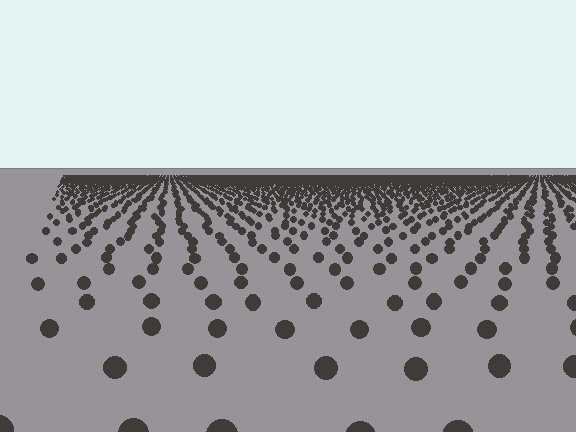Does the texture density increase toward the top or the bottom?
Density increases toward the top.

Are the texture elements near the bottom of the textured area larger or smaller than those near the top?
Larger. Near the bottom, elements are closer to the viewer and appear at a bigger on-screen size.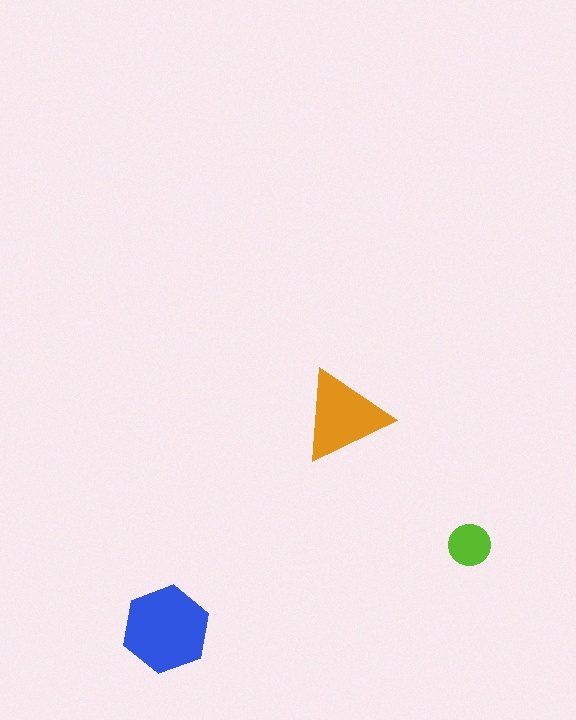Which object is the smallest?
The lime circle.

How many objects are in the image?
There are 3 objects in the image.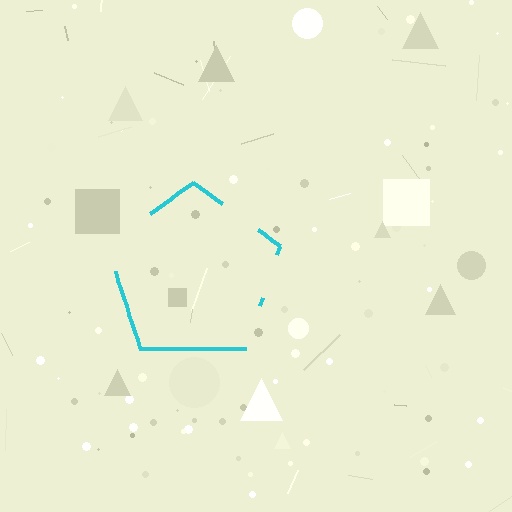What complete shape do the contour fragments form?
The contour fragments form a pentagon.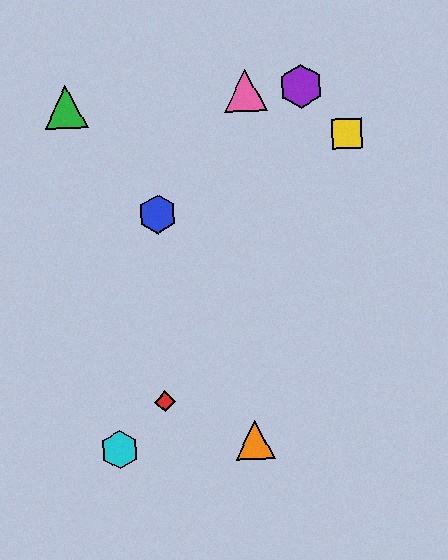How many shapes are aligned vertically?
2 shapes (the red diamond, the blue hexagon) are aligned vertically.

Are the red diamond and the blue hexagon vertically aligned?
Yes, both are at x≈165.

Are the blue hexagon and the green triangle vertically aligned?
No, the blue hexagon is at x≈157 and the green triangle is at x≈66.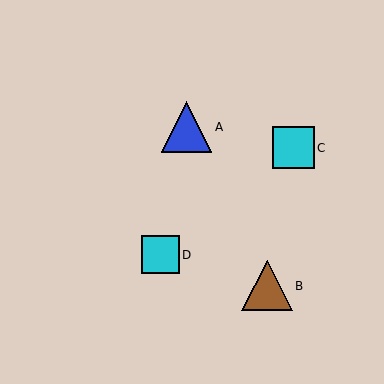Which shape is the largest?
The blue triangle (labeled A) is the largest.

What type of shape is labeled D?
Shape D is a cyan square.